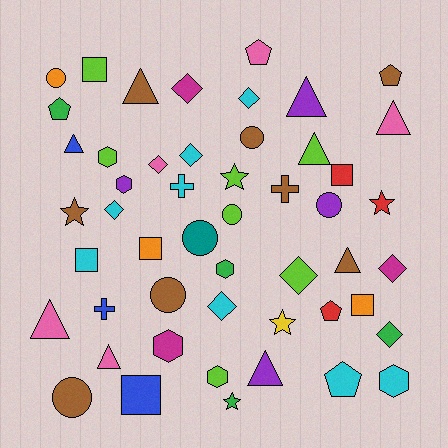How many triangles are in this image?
There are 9 triangles.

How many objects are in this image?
There are 50 objects.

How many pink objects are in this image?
There are 5 pink objects.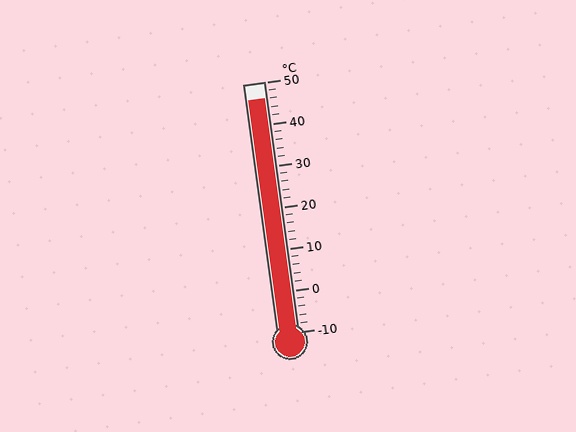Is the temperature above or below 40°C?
The temperature is above 40°C.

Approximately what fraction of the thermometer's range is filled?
The thermometer is filled to approximately 95% of its range.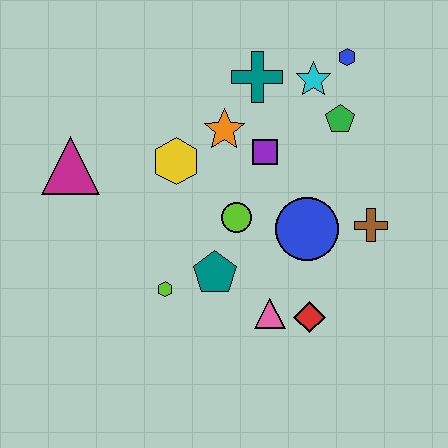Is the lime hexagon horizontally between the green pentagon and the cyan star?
No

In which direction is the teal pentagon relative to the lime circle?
The teal pentagon is below the lime circle.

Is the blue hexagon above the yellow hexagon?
Yes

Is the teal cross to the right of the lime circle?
Yes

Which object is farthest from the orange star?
The red diamond is farthest from the orange star.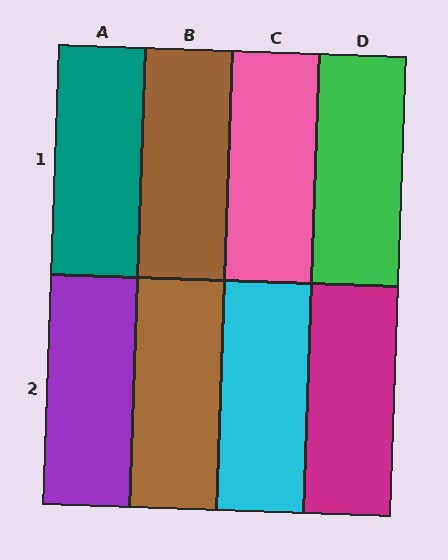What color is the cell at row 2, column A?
Purple.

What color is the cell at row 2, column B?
Brown.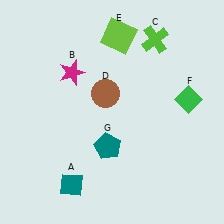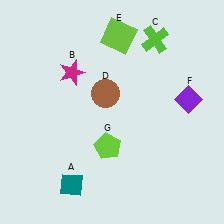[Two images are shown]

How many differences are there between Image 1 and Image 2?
There are 2 differences between the two images.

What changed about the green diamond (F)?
In Image 1, F is green. In Image 2, it changed to purple.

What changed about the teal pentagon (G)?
In Image 1, G is teal. In Image 2, it changed to lime.